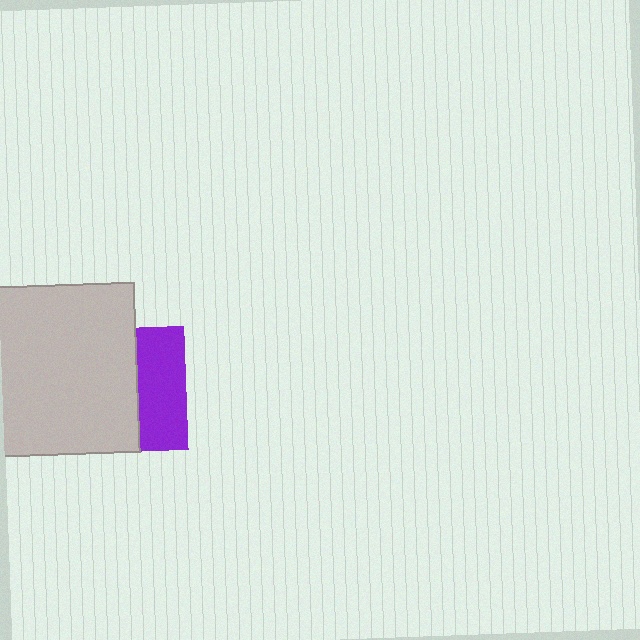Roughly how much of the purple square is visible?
A small part of it is visible (roughly 39%).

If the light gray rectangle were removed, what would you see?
You would see the complete purple square.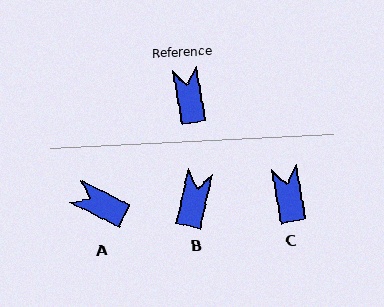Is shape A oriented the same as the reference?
No, it is off by about 54 degrees.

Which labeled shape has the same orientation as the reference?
C.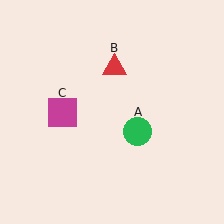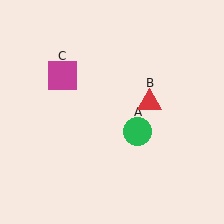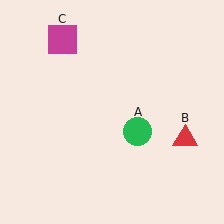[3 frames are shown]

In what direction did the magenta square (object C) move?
The magenta square (object C) moved up.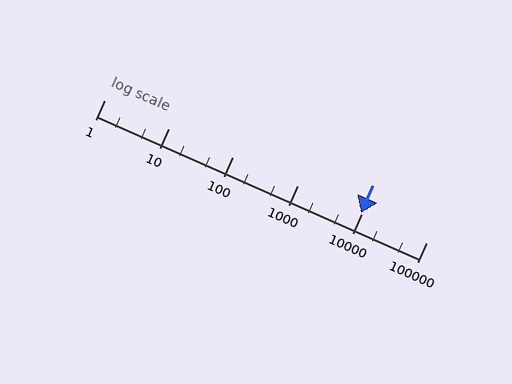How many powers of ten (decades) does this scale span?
The scale spans 5 decades, from 1 to 100000.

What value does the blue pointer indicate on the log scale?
The pointer indicates approximately 9500.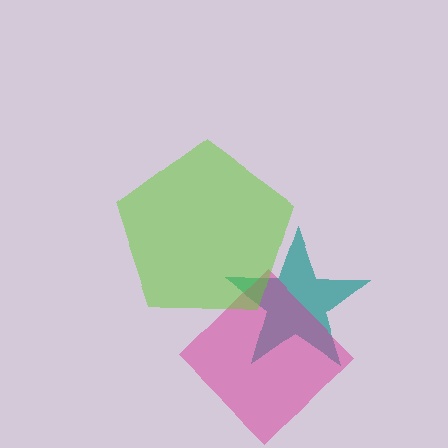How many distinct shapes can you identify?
There are 3 distinct shapes: a teal star, a magenta diamond, a lime pentagon.